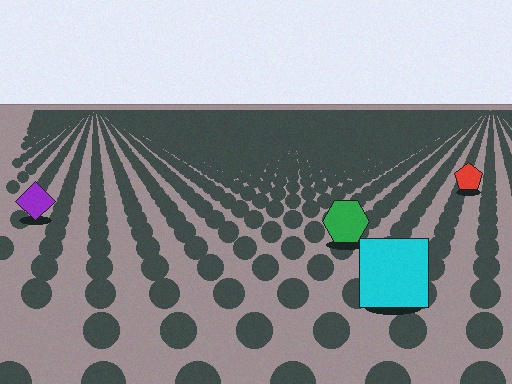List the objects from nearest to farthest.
From nearest to farthest: the cyan square, the green hexagon, the purple diamond, the red pentagon.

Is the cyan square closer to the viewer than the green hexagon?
Yes. The cyan square is closer — you can tell from the texture gradient: the ground texture is coarser near it.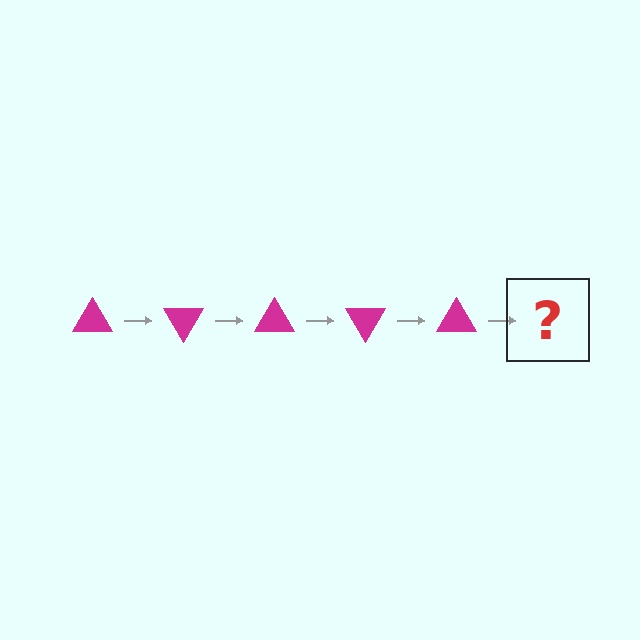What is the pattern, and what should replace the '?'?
The pattern is that the triangle rotates 60 degrees each step. The '?' should be a magenta triangle rotated 300 degrees.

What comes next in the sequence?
The next element should be a magenta triangle rotated 300 degrees.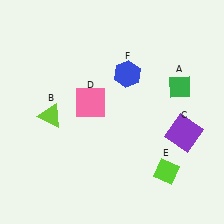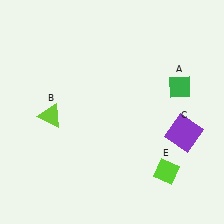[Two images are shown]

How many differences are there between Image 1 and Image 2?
There are 2 differences between the two images.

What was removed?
The blue hexagon (F), the pink square (D) were removed in Image 2.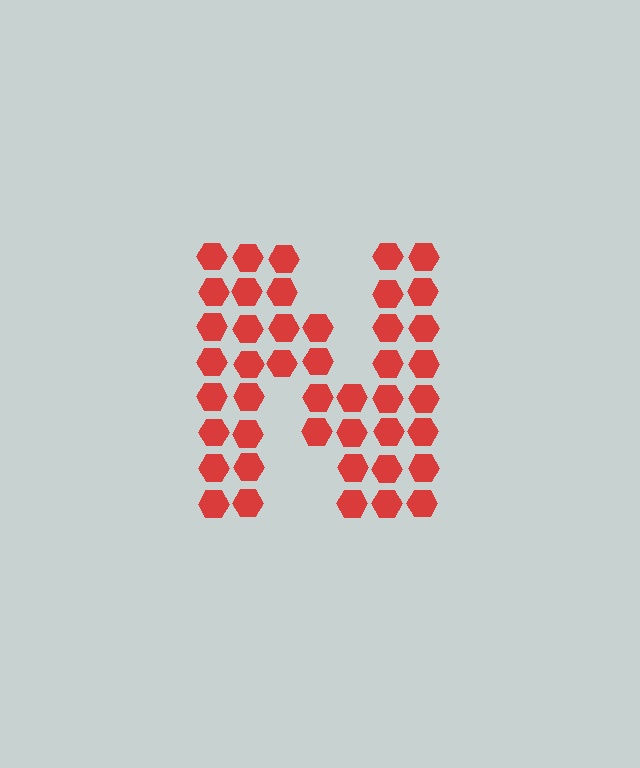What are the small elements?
The small elements are hexagons.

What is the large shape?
The large shape is the letter N.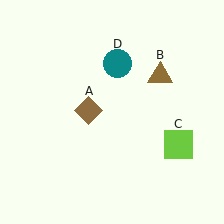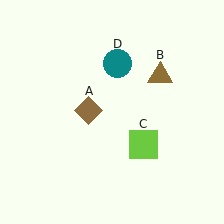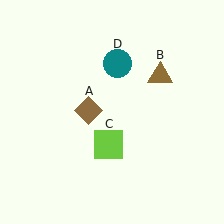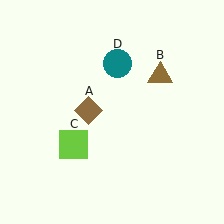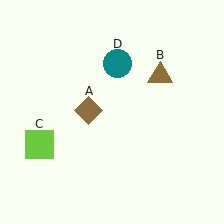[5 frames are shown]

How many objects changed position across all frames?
1 object changed position: lime square (object C).